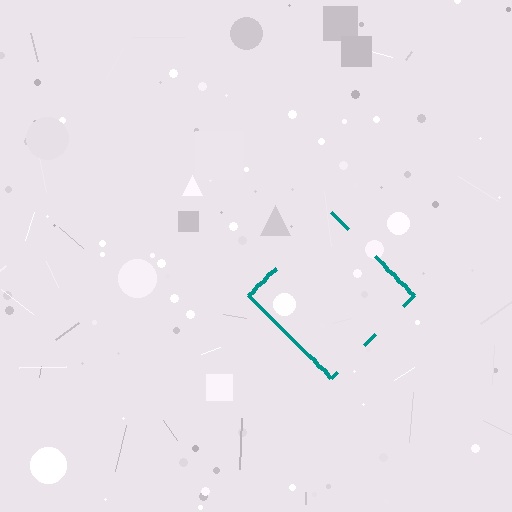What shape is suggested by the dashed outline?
The dashed outline suggests a diamond.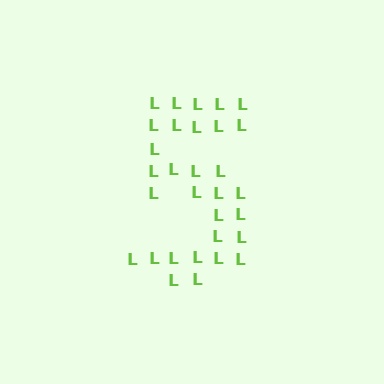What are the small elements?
The small elements are letter L's.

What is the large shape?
The large shape is the digit 5.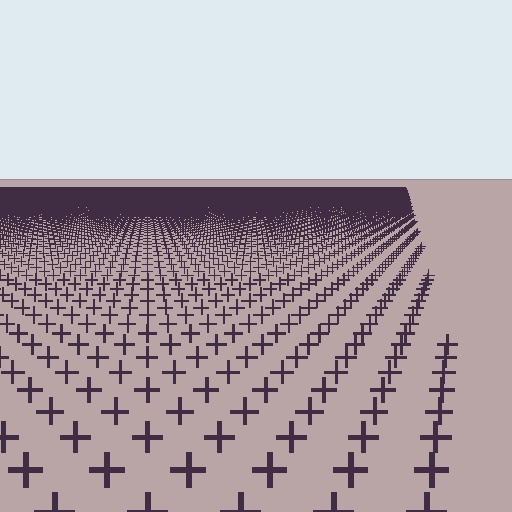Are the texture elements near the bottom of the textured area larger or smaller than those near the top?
Larger. Near the bottom, elements are closer to the viewer and appear at a bigger on-screen size.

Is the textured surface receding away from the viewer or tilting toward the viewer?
The surface is receding away from the viewer. Texture elements get smaller and denser toward the top.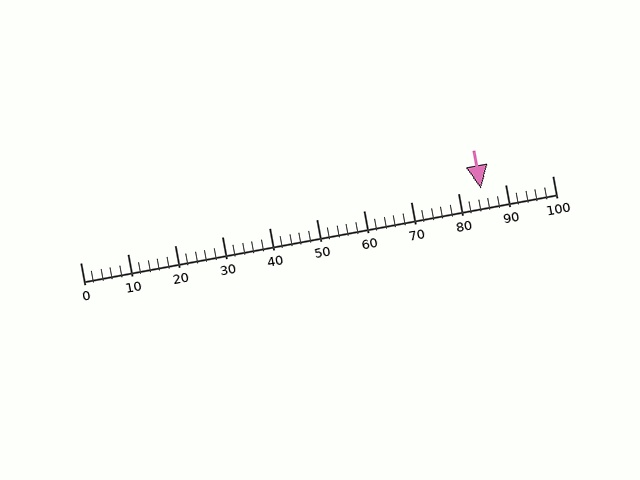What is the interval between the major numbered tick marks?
The major tick marks are spaced 10 units apart.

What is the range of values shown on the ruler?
The ruler shows values from 0 to 100.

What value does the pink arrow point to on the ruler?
The pink arrow points to approximately 85.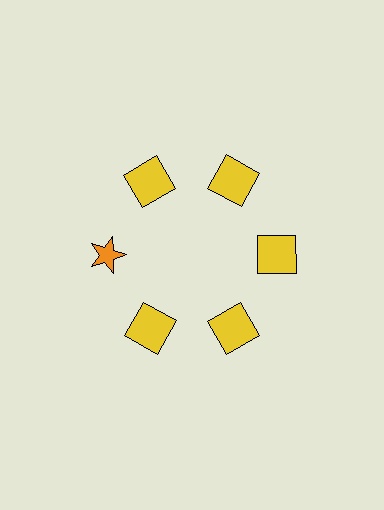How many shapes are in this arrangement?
There are 6 shapes arranged in a ring pattern.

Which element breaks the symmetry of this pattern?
The orange star at roughly the 9 o'clock position breaks the symmetry. All other shapes are yellow squares.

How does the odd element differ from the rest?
It differs in both color (orange instead of yellow) and shape (star instead of square).